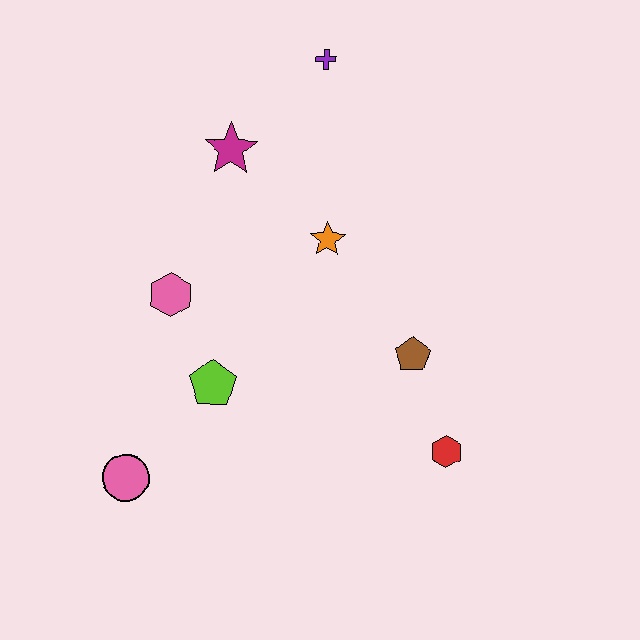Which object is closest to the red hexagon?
The brown pentagon is closest to the red hexagon.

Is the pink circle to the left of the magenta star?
Yes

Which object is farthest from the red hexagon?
The purple cross is farthest from the red hexagon.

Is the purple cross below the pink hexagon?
No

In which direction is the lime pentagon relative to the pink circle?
The lime pentagon is above the pink circle.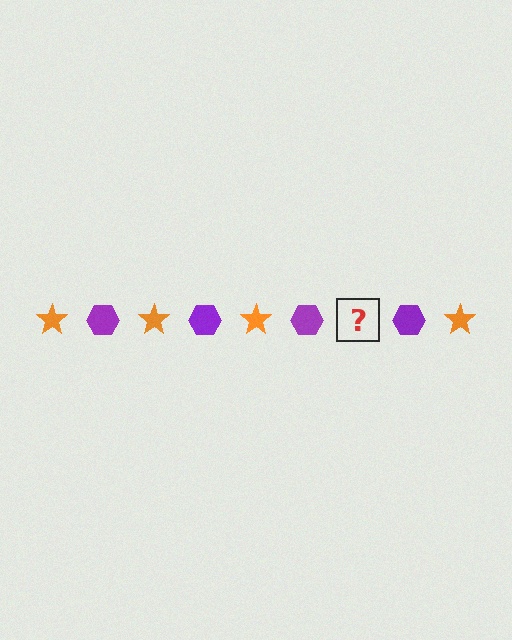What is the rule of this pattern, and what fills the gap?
The rule is that the pattern alternates between orange star and purple hexagon. The gap should be filled with an orange star.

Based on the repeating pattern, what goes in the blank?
The blank should be an orange star.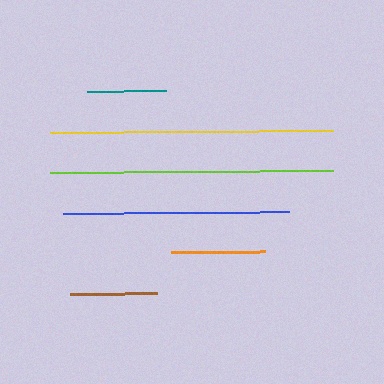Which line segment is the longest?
The yellow line is the longest at approximately 284 pixels.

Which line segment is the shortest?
The teal line is the shortest at approximately 79 pixels.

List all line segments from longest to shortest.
From longest to shortest: yellow, lime, blue, orange, brown, teal.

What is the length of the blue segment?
The blue segment is approximately 226 pixels long.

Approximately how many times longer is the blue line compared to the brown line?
The blue line is approximately 2.6 times the length of the brown line.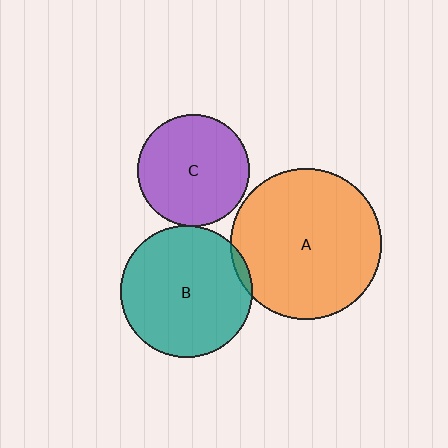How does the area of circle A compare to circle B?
Approximately 1.3 times.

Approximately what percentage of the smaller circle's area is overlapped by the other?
Approximately 5%.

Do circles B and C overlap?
Yes.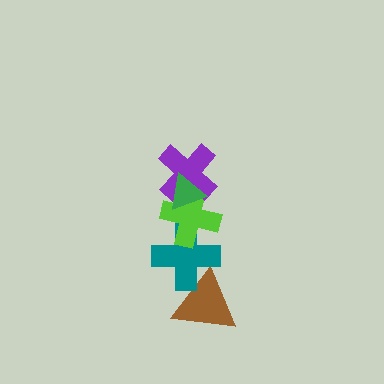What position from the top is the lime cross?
The lime cross is 3rd from the top.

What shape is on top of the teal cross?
The lime cross is on top of the teal cross.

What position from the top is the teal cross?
The teal cross is 4th from the top.